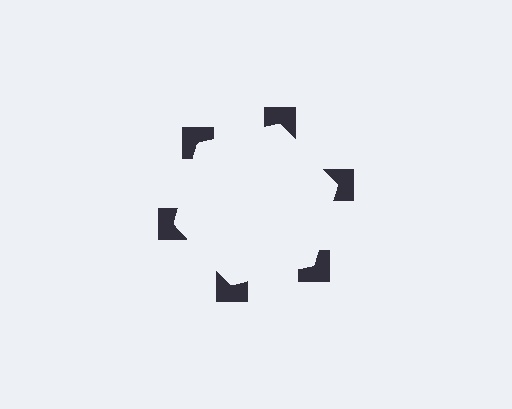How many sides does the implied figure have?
6 sides.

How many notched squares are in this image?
There are 6 — one at each vertex of the illusory hexagon.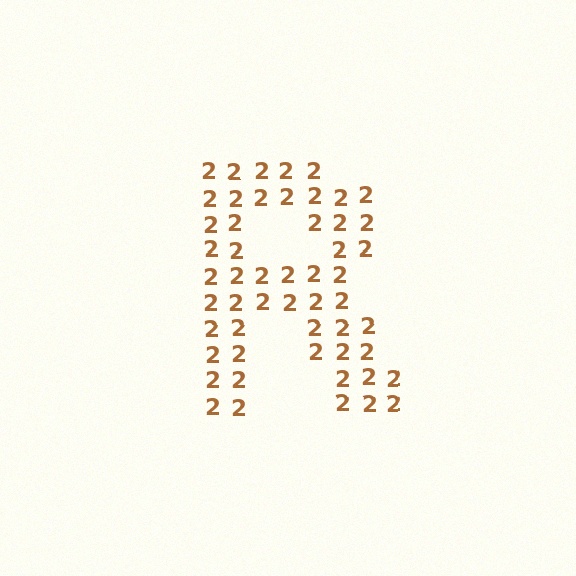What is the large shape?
The large shape is the letter R.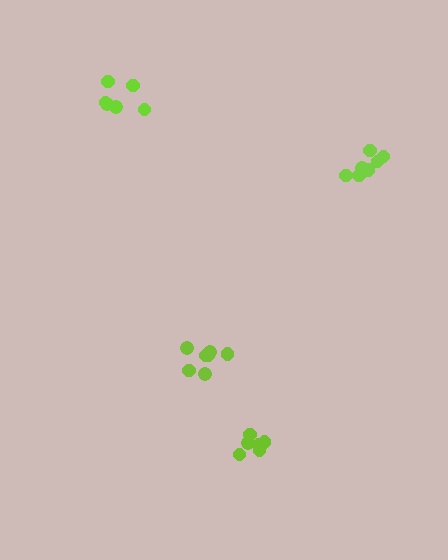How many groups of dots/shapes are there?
There are 4 groups.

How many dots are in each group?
Group 1: 7 dots, Group 2: 8 dots, Group 3: 6 dots, Group 4: 6 dots (27 total).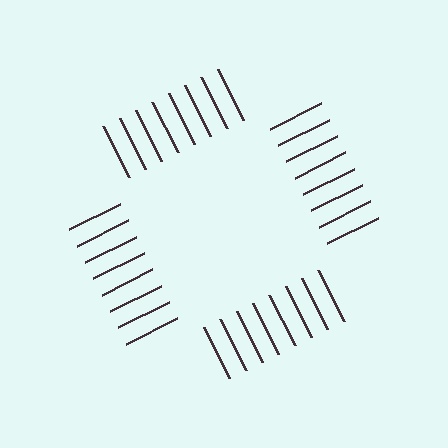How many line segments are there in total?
32 — 8 along each of the 4 edges.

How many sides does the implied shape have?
4 sides — the line-ends trace a square.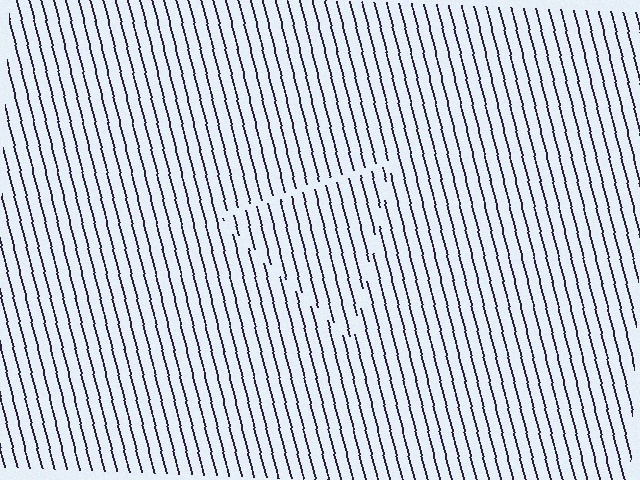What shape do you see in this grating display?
An illusory triangle. The interior of the shape contains the same grating, shifted by half a period — the contour is defined by the phase discontinuity where line-ends from the inner and outer gratings abut.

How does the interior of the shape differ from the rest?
The interior of the shape contains the same grating, shifted by half a period — the contour is defined by the phase discontinuity where line-ends from the inner and outer gratings abut.